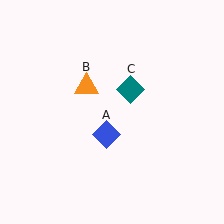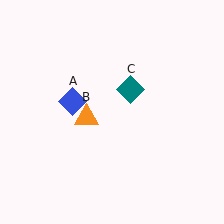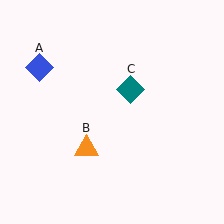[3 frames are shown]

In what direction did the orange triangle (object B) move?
The orange triangle (object B) moved down.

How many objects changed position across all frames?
2 objects changed position: blue diamond (object A), orange triangle (object B).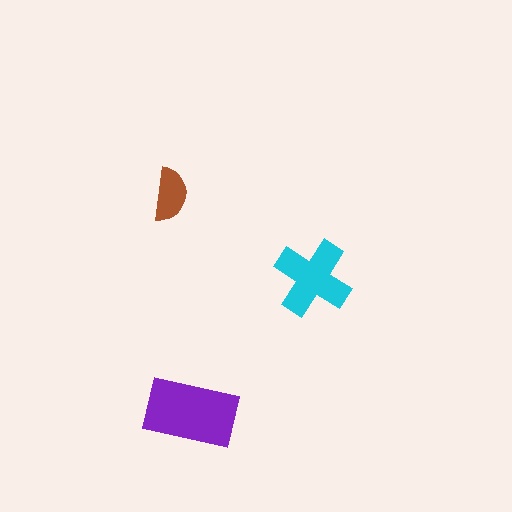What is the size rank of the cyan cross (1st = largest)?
2nd.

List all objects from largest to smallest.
The purple rectangle, the cyan cross, the brown semicircle.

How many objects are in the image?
There are 3 objects in the image.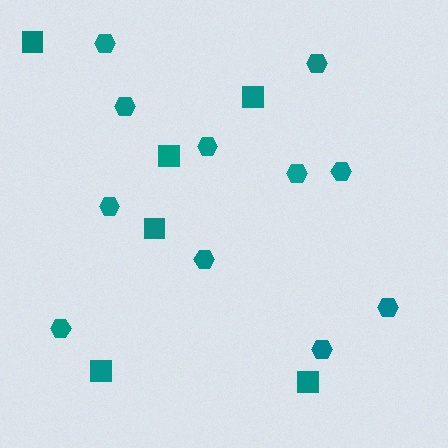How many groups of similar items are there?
There are 2 groups: one group of squares (6) and one group of hexagons (11).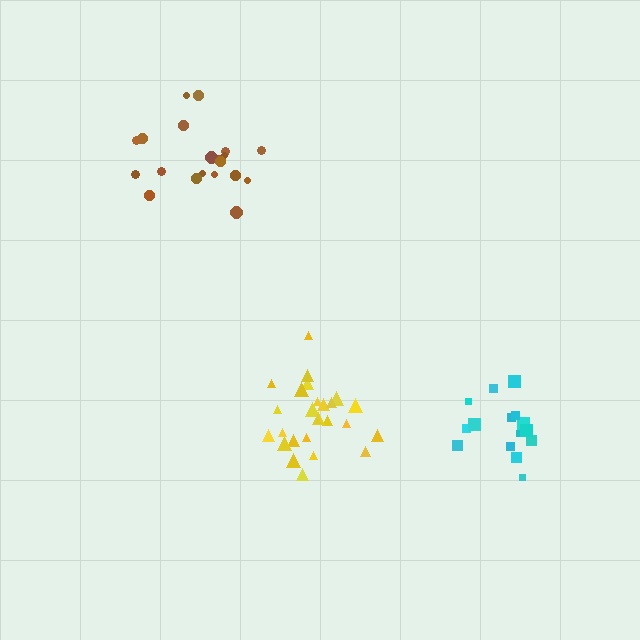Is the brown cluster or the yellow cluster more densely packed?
Yellow.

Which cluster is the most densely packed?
Yellow.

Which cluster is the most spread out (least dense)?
Brown.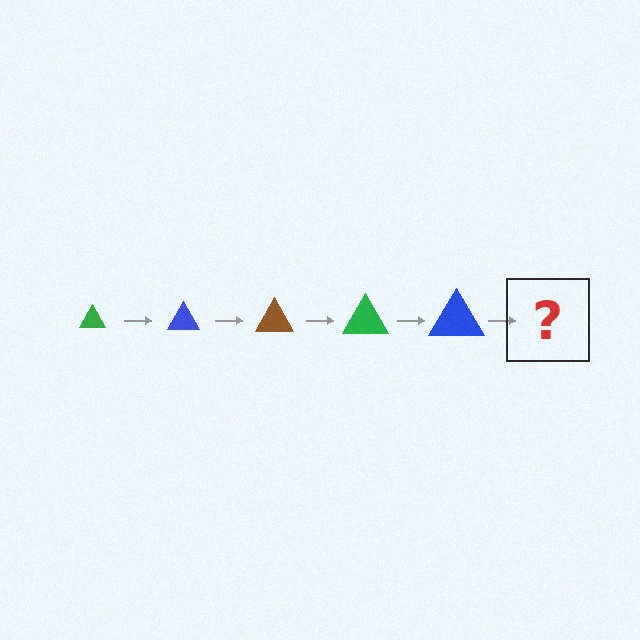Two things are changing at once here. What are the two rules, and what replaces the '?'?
The two rules are that the triangle grows larger each step and the color cycles through green, blue, and brown. The '?' should be a brown triangle, larger than the previous one.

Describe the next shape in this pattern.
It should be a brown triangle, larger than the previous one.